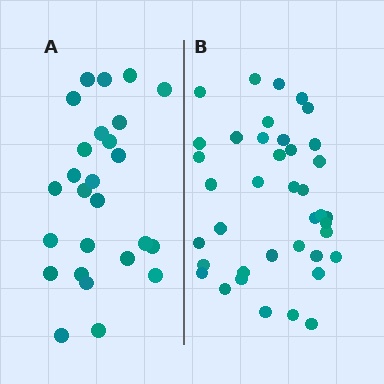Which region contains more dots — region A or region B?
Region B (the right region) has more dots.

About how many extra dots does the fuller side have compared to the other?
Region B has approximately 15 more dots than region A.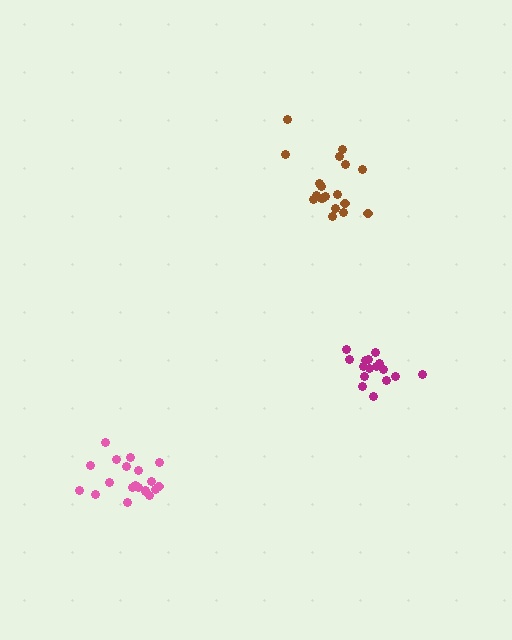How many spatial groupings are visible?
There are 3 spatial groupings.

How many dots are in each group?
Group 1: 17 dots, Group 2: 20 dots, Group 3: 19 dots (56 total).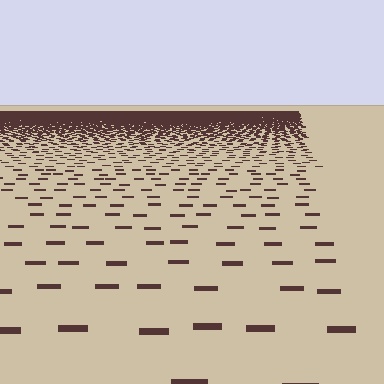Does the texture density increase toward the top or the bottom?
Density increases toward the top.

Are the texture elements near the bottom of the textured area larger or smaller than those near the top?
Larger. Near the bottom, elements are closer to the viewer and appear at a bigger on-screen size.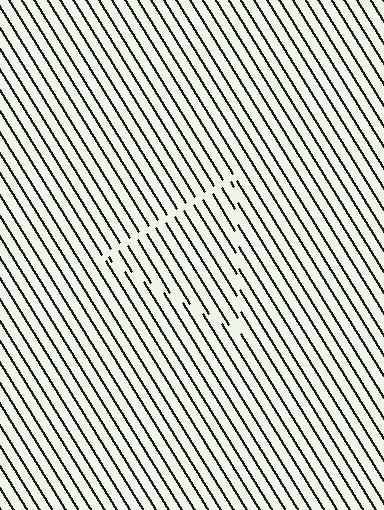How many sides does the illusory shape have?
3 sides — the line-ends trace a triangle.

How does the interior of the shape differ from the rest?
The interior of the shape contains the same grating, shifted by half a period — the contour is defined by the phase discontinuity where line-ends from the inner and outer gratings abut.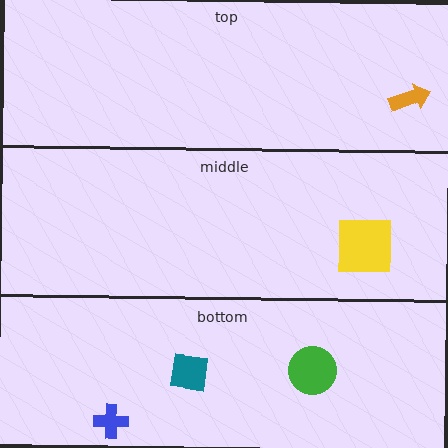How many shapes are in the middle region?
1.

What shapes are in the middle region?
The yellow square.